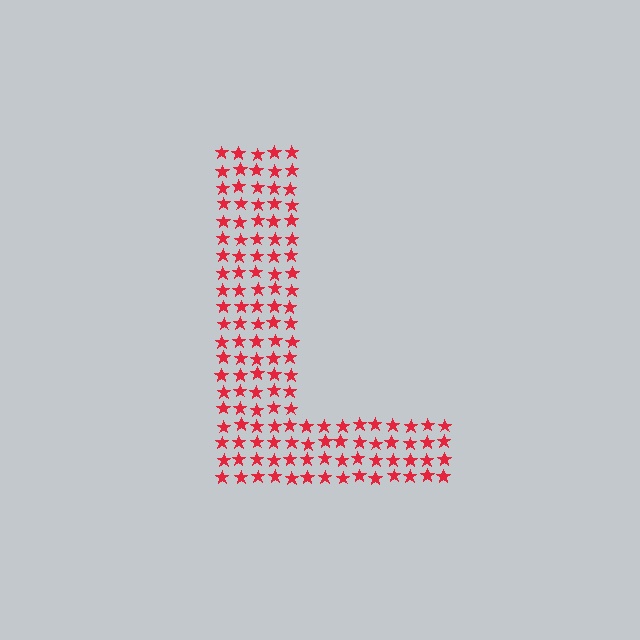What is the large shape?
The large shape is the letter L.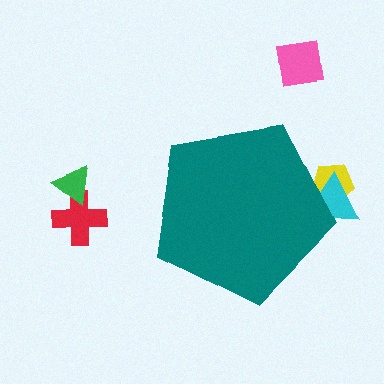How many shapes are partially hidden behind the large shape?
2 shapes are partially hidden.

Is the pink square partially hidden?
No, the pink square is fully visible.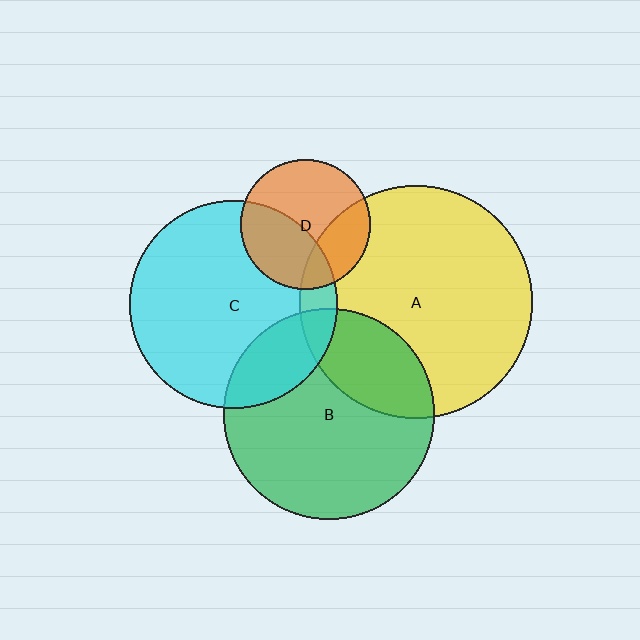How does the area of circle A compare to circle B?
Approximately 1.2 times.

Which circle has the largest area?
Circle A (yellow).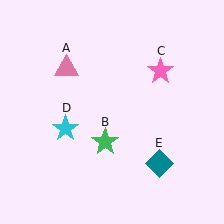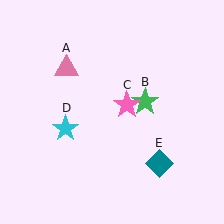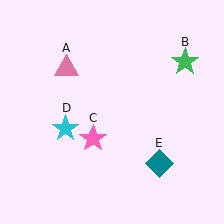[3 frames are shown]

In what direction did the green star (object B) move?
The green star (object B) moved up and to the right.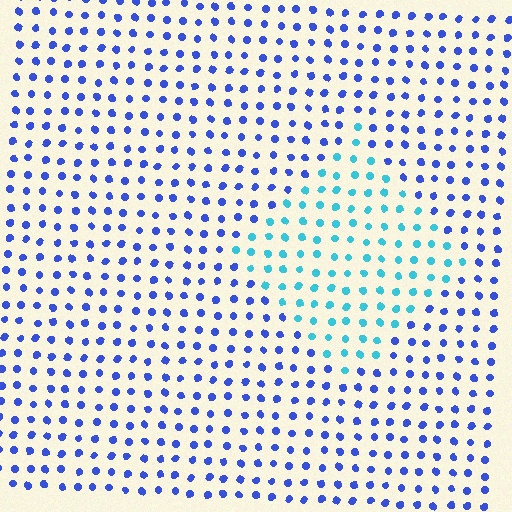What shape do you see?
I see a diamond.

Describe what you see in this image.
The image is filled with small blue elements in a uniform arrangement. A diamond-shaped region is visible where the elements are tinted to a slightly different hue, forming a subtle color boundary.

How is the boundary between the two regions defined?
The boundary is defined purely by a slight shift in hue (about 45 degrees). Spacing, size, and orientation are identical on both sides.